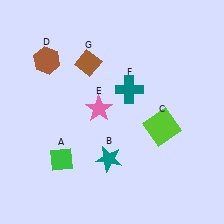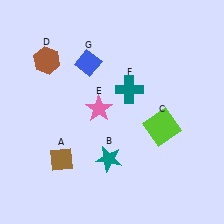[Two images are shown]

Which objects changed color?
A changed from green to brown. G changed from brown to blue.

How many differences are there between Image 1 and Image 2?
There are 2 differences between the two images.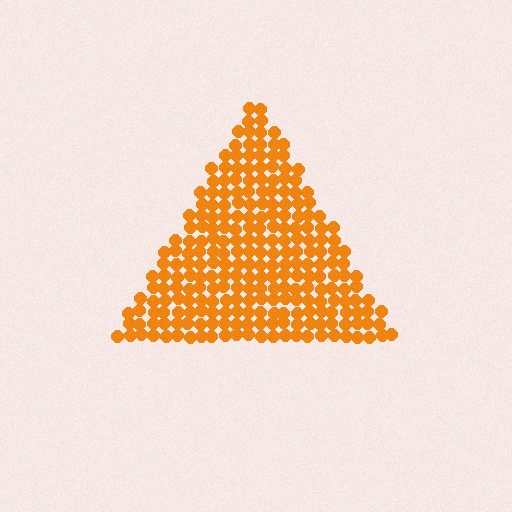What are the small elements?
The small elements are circles.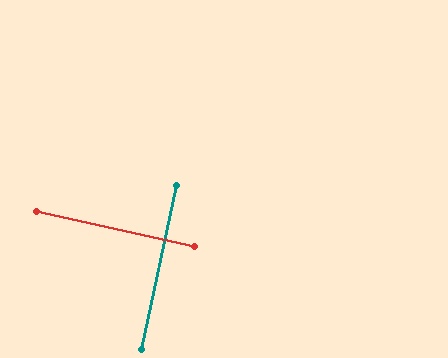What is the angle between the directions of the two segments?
Approximately 90 degrees.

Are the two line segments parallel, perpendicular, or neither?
Perpendicular — they meet at approximately 90°.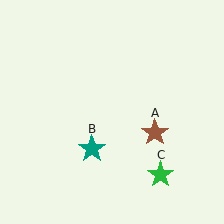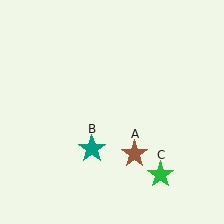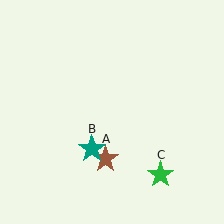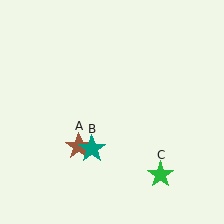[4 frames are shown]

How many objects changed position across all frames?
1 object changed position: brown star (object A).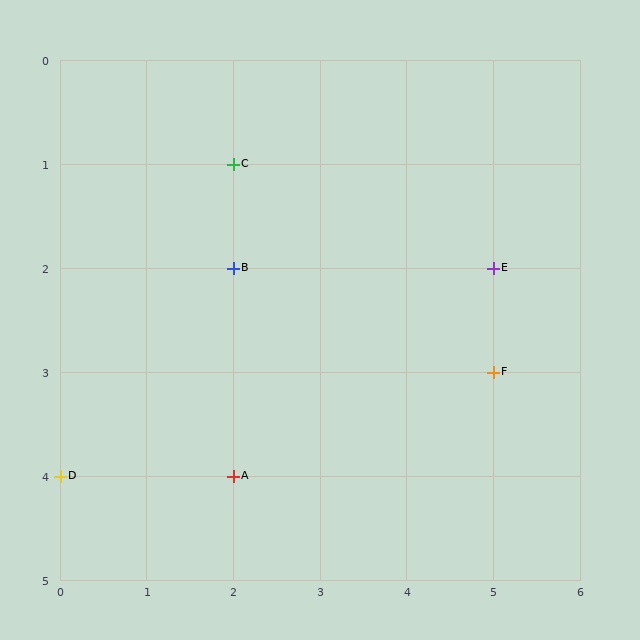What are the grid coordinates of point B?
Point B is at grid coordinates (2, 2).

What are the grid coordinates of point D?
Point D is at grid coordinates (0, 4).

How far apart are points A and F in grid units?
Points A and F are 3 columns and 1 row apart (about 3.2 grid units diagonally).